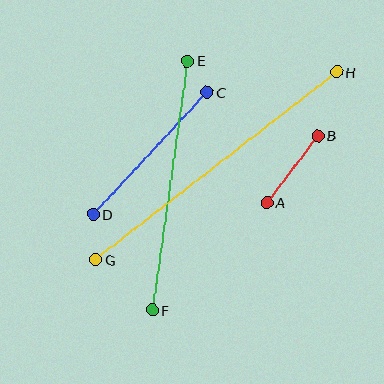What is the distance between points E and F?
The distance is approximately 252 pixels.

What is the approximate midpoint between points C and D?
The midpoint is at approximately (150, 153) pixels.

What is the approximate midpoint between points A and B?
The midpoint is at approximately (292, 169) pixels.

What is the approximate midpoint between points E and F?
The midpoint is at approximately (170, 186) pixels.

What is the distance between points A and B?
The distance is approximately 84 pixels.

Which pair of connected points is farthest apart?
Points G and H are farthest apart.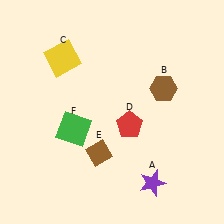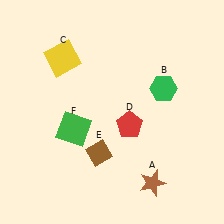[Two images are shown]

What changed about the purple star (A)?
In Image 1, A is purple. In Image 2, it changed to brown.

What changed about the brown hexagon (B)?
In Image 1, B is brown. In Image 2, it changed to green.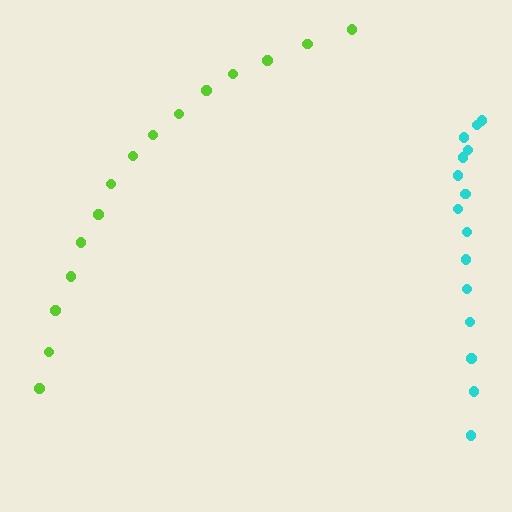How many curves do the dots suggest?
There are 2 distinct paths.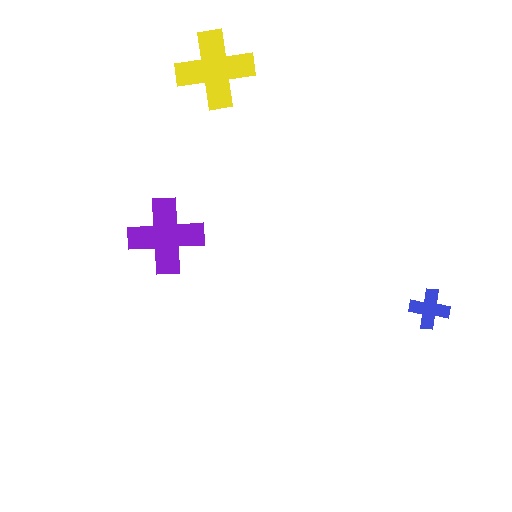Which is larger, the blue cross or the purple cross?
The purple one.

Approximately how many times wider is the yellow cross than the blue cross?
About 2 times wider.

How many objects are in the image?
There are 3 objects in the image.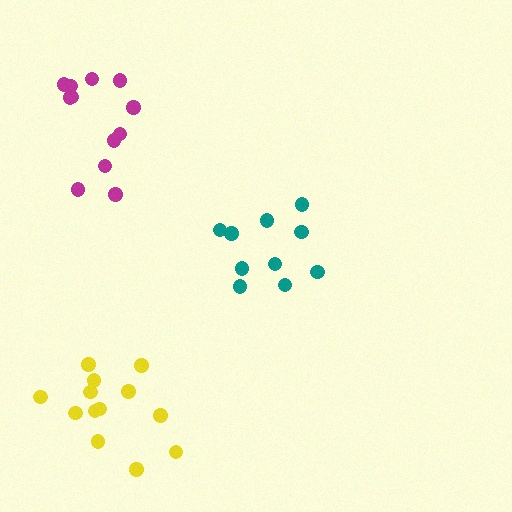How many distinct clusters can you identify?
There are 3 distinct clusters.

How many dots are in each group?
Group 1: 13 dots, Group 2: 12 dots, Group 3: 10 dots (35 total).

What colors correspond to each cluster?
The clusters are colored: yellow, magenta, teal.